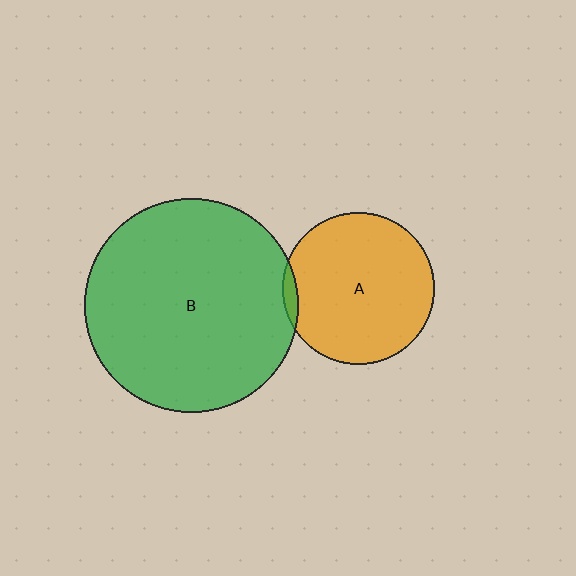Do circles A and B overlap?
Yes.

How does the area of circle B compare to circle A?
Approximately 2.0 times.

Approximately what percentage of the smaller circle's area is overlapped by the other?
Approximately 5%.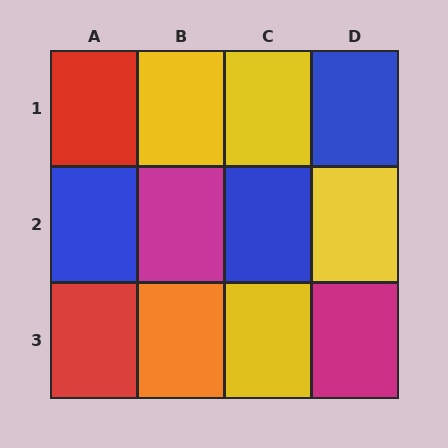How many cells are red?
2 cells are red.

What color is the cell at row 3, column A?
Red.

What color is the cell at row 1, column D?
Blue.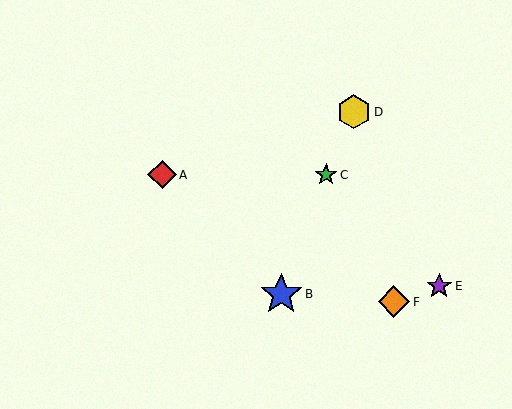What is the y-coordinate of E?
Object E is at y≈286.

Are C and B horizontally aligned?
No, C is at y≈175 and B is at y≈294.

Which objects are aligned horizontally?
Objects A, C are aligned horizontally.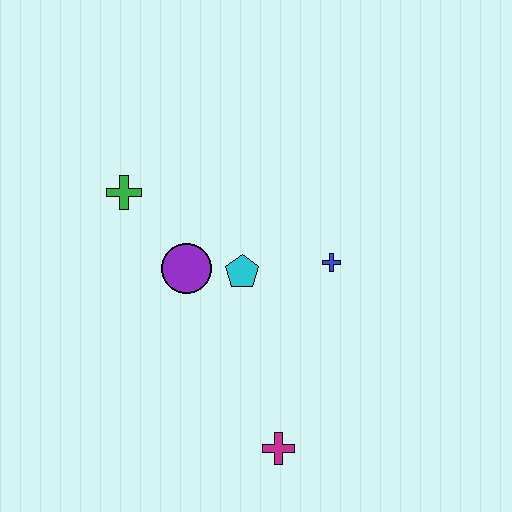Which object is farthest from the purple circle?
The magenta cross is farthest from the purple circle.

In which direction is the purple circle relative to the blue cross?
The purple circle is to the left of the blue cross.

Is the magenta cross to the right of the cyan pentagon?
Yes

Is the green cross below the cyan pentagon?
No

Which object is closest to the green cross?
The purple circle is closest to the green cross.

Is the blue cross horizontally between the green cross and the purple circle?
No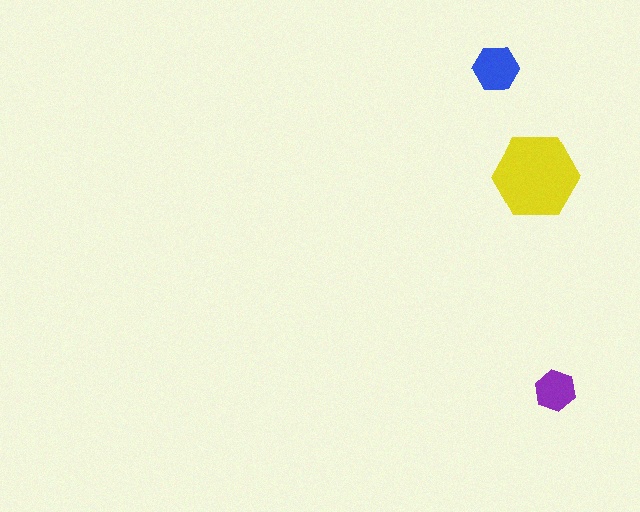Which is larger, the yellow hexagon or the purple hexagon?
The yellow one.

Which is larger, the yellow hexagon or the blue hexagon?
The yellow one.